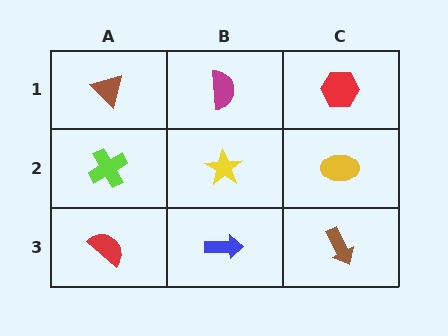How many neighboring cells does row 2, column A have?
3.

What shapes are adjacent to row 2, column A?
A brown triangle (row 1, column A), a red semicircle (row 3, column A), a yellow star (row 2, column B).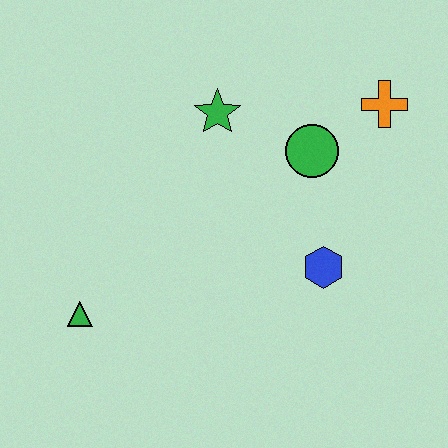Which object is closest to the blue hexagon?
The green circle is closest to the blue hexagon.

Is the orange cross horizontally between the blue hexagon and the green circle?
No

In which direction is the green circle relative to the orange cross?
The green circle is to the left of the orange cross.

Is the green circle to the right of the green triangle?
Yes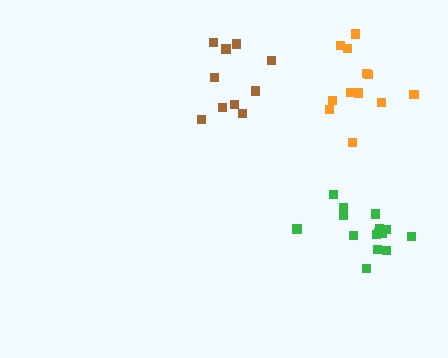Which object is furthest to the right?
The green cluster is rightmost.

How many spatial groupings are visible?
There are 3 spatial groupings.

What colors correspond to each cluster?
The clusters are colored: brown, green, orange.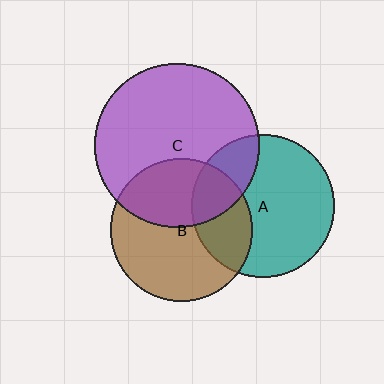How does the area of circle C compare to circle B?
Approximately 1.3 times.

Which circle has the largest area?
Circle C (purple).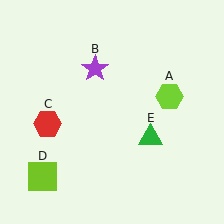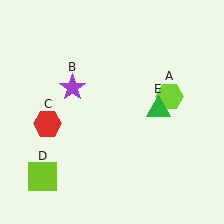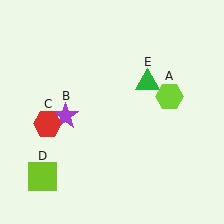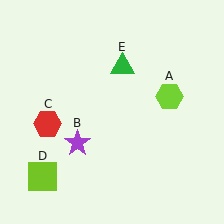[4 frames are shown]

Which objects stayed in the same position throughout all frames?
Lime hexagon (object A) and red hexagon (object C) and lime square (object D) remained stationary.